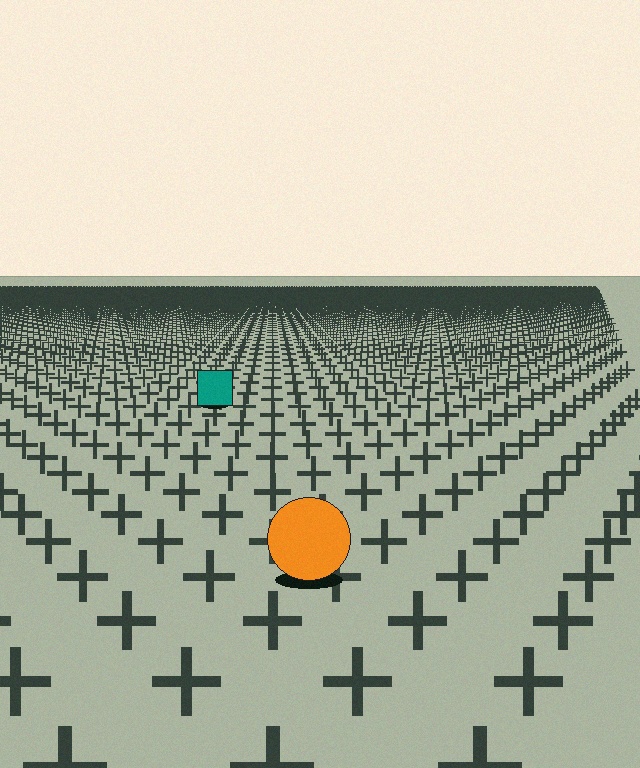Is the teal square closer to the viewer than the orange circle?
No. The orange circle is closer — you can tell from the texture gradient: the ground texture is coarser near it.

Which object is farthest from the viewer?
The teal square is farthest from the viewer. It appears smaller and the ground texture around it is denser.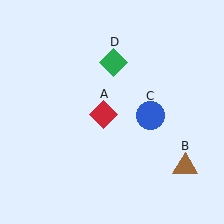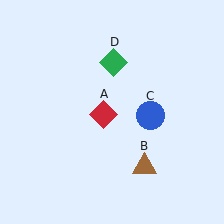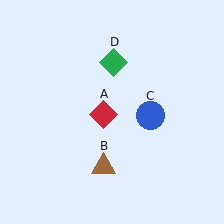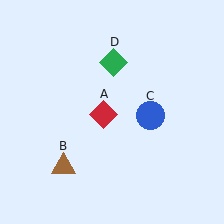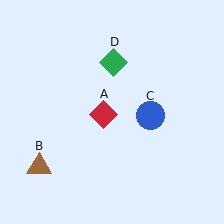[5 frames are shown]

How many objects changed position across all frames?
1 object changed position: brown triangle (object B).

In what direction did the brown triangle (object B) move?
The brown triangle (object B) moved left.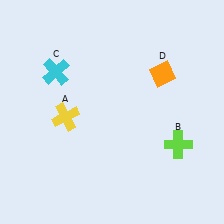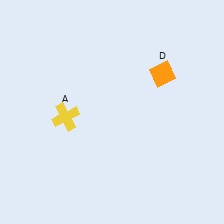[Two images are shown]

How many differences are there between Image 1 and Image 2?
There are 2 differences between the two images.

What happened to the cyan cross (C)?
The cyan cross (C) was removed in Image 2. It was in the top-left area of Image 1.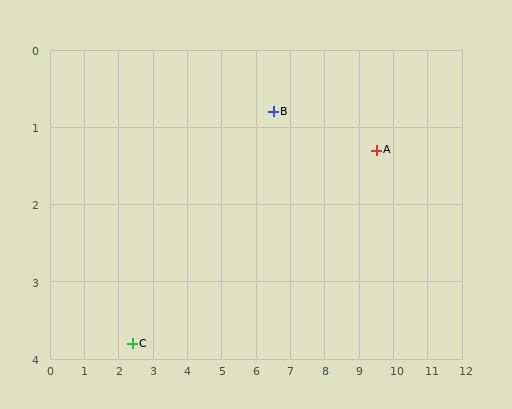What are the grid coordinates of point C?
Point C is at approximately (2.4, 3.8).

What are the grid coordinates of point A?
Point A is at approximately (9.5, 1.3).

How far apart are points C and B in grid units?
Points C and B are about 5.1 grid units apart.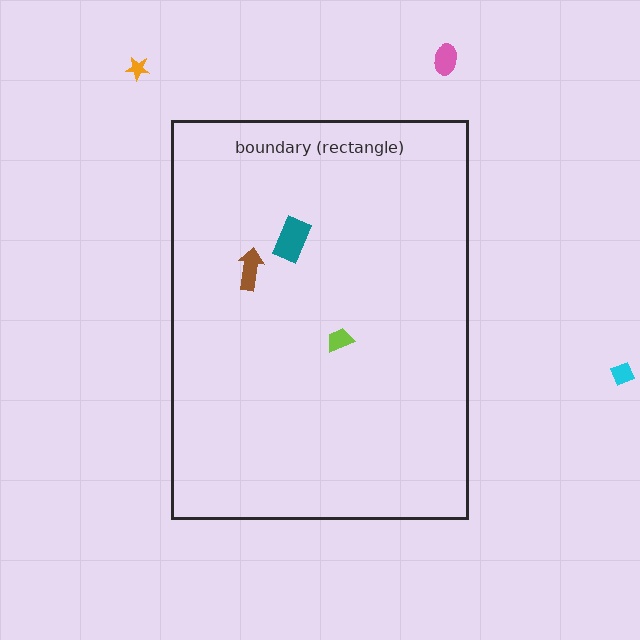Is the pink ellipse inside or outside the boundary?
Outside.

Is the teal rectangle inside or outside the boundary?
Inside.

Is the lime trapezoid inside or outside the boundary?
Inside.